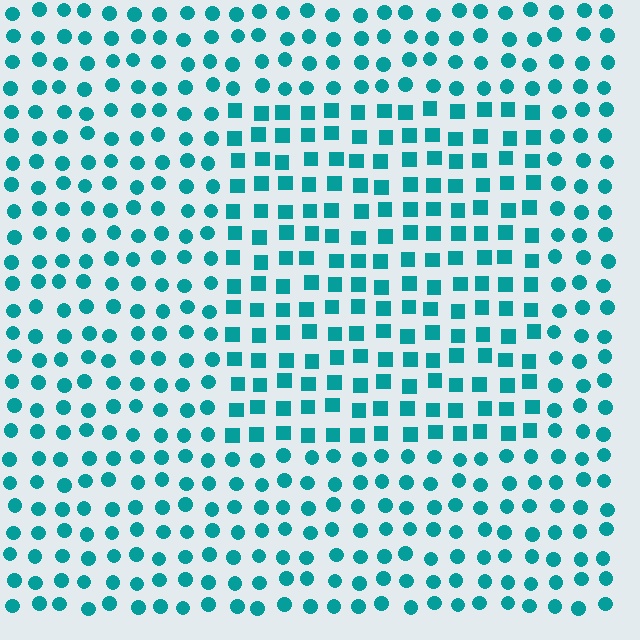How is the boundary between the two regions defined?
The boundary is defined by a change in element shape: squares inside vs. circles outside. All elements share the same color and spacing.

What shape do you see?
I see a rectangle.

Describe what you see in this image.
The image is filled with small teal elements arranged in a uniform grid. A rectangle-shaped region contains squares, while the surrounding area contains circles. The boundary is defined purely by the change in element shape.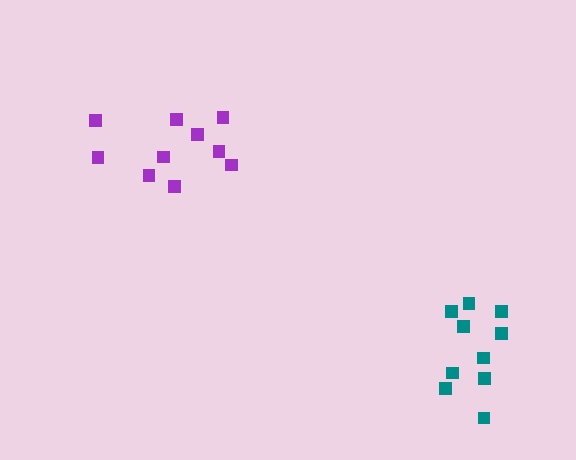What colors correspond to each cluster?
The clusters are colored: teal, purple.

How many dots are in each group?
Group 1: 10 dots, Group 2: 10 dots (20 total).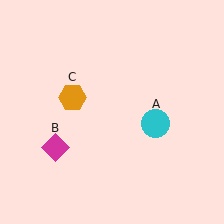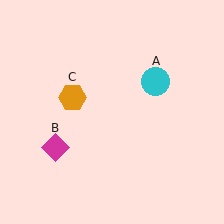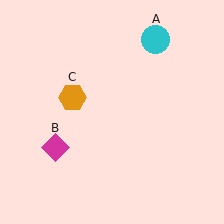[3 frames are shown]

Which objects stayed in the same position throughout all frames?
Magenta diamond (object B) and orange hexagon (object C) remained stationary.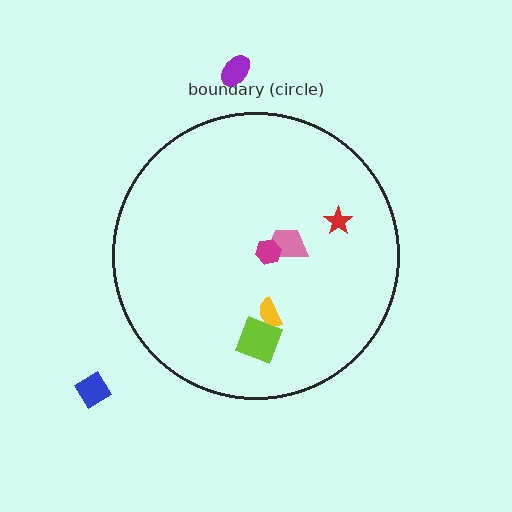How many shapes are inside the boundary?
5 inside, 2 outside.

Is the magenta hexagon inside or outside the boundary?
Inside.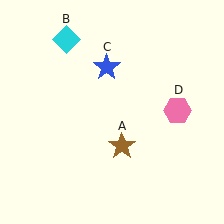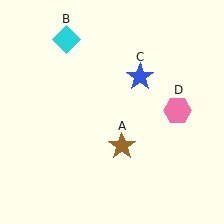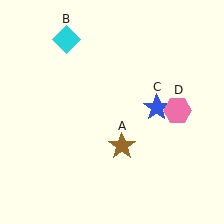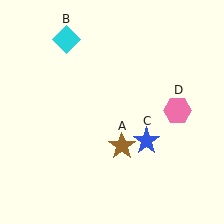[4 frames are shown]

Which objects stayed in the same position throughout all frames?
Brown star (object A) and cyan diamond (object B) and pink hexagon (object D) remained stationary.